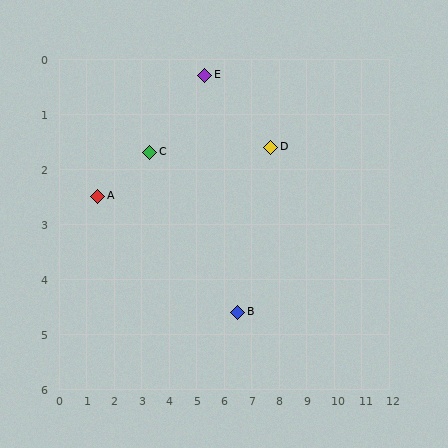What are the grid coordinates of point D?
Point D is at approximately (7.7, 1.6).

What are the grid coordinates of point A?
Point A is at approximately (1.4, 2.5).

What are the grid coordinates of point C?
Point C is at approximately (3.3, 1.7).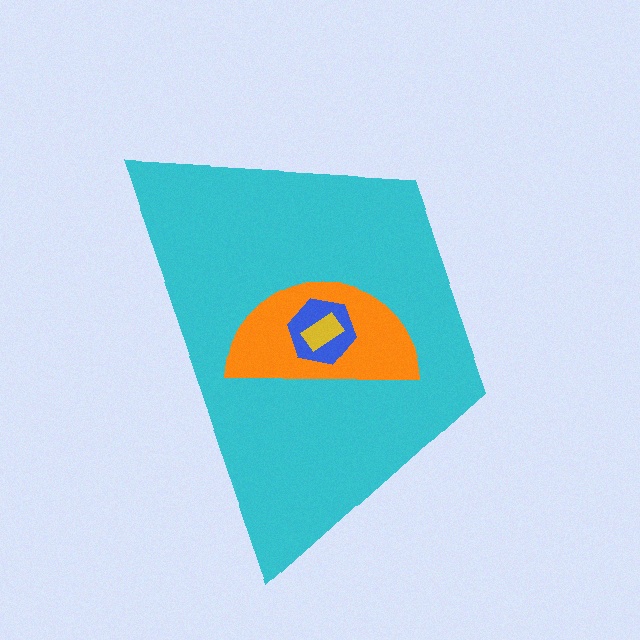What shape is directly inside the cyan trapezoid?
The orange semicircle.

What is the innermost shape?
The yellow rectangle.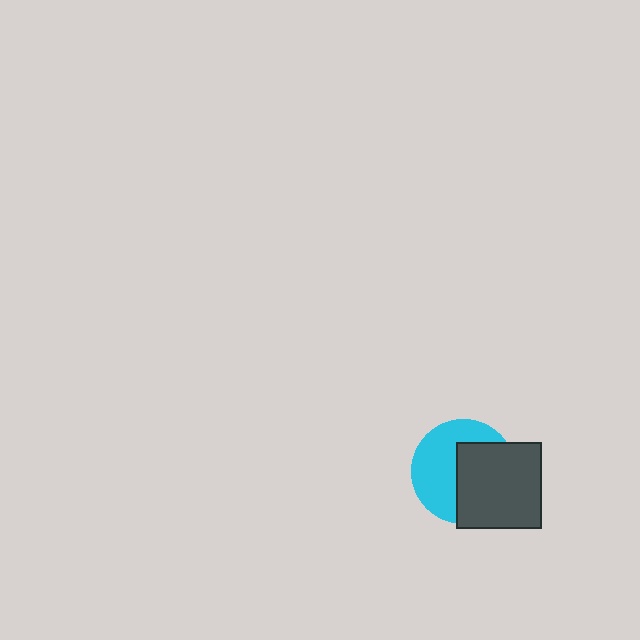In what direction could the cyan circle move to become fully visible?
The cyan circle could move left. That would shift it out from behind the dark gray square entirely.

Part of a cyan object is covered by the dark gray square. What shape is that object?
It is a circle.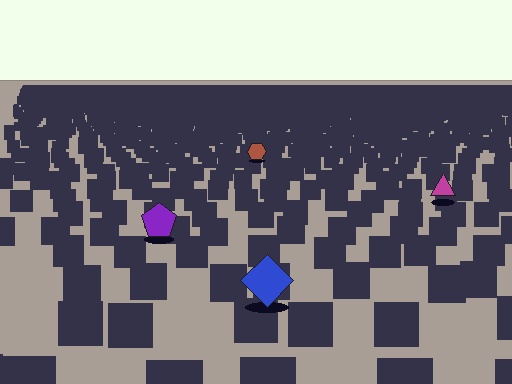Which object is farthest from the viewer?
The brown hexagon is farthest from the viewer. It appears smaller and the ground texture around it is denser.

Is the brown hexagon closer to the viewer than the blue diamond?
No. The blue diamond is closer — you can tell from the texture gradient: the ground texture is coarser near it.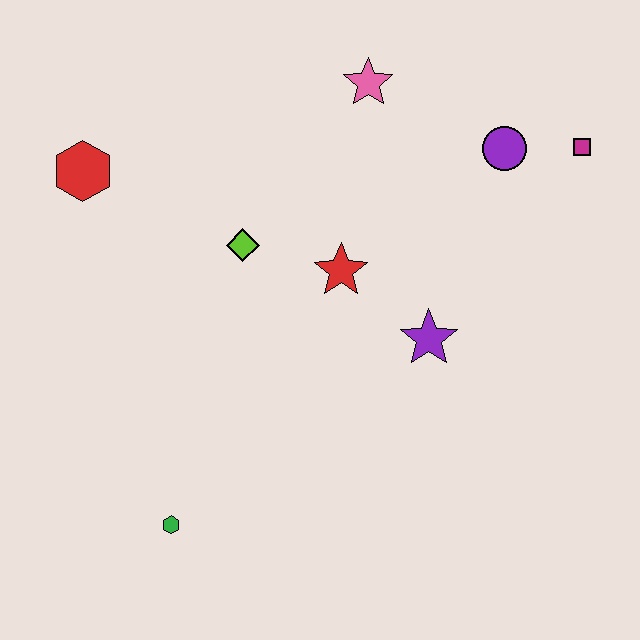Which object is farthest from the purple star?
The red hexagon is farthest from the purple star.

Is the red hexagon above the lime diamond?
Yes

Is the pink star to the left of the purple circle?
Yes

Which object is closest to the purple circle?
The magenta square is closest to the purple circle.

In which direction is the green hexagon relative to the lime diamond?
The green hexagon is below the lime diamond.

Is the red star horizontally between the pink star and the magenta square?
No